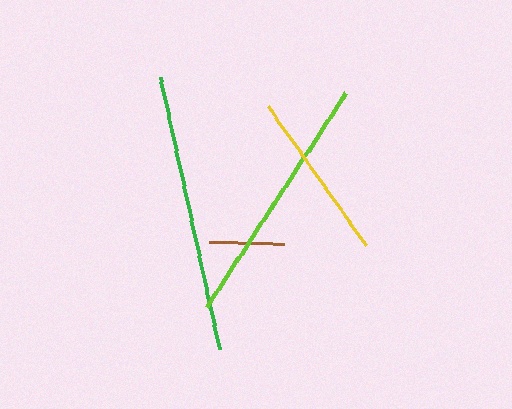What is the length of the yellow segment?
The yellow segment is approximately 170 pixels long.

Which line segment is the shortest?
The brown line is the shortest at approximately 76 pixels.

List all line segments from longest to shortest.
From longest to shortest: green, lime, yellow, brown.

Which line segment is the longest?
The green line is the longest at approximately 279 pixels.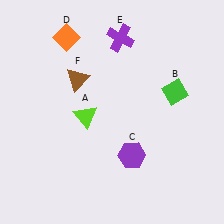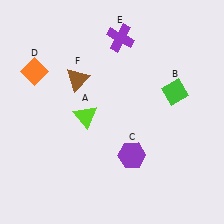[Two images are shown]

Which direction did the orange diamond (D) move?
The orange diamond (D) moved down.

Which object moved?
The orange diamond (D) moved down.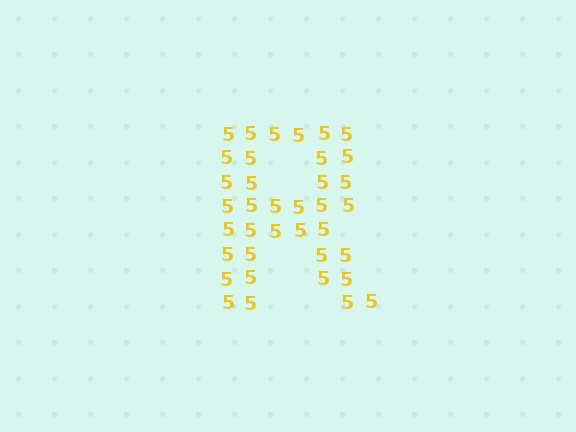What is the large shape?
The large shape is the letter R.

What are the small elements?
The small elements are digit 5's.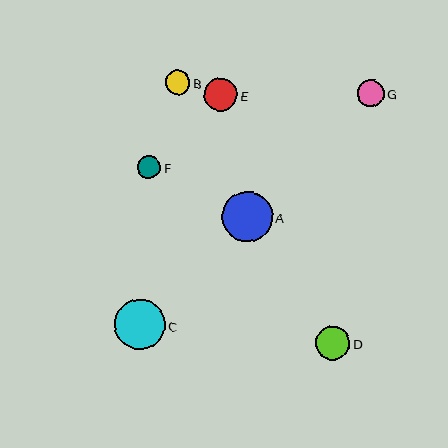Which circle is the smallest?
Circle F is the smallest with a size of approximately 23 pixels.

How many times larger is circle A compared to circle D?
Circle A is approximately 1.5 times the size of circle D.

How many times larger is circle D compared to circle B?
Circle D is approximately 1.4 times the size of circle B.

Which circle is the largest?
Circle C is the largest with a size of approximately 51 pixels.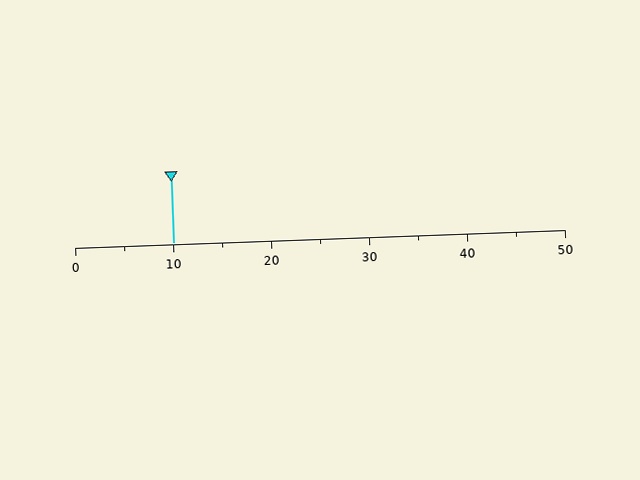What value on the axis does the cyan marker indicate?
The marker indicates approximately 10.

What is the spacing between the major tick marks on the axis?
The major ticks are spaced 10 apart.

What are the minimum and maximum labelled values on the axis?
The axis runs from 0 to 50.